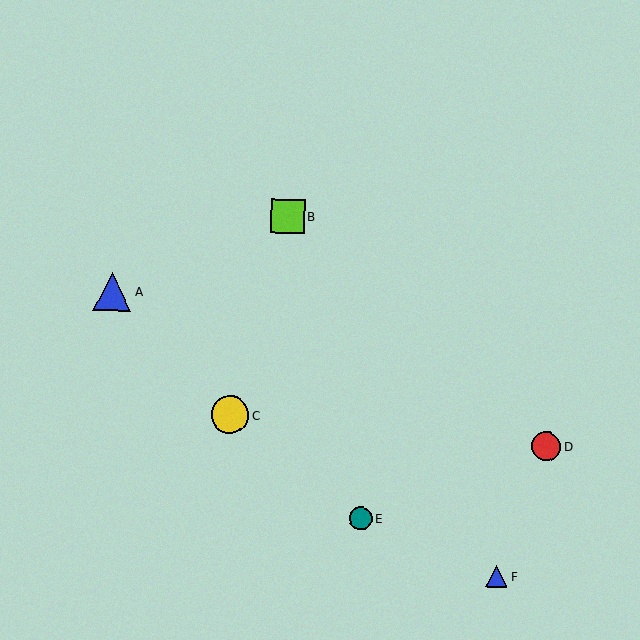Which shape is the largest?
The blue triangle (labeled A) is the largest.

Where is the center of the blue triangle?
The center of the blue triangle is at (112, 292).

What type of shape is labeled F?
Shape F is a blue triangle.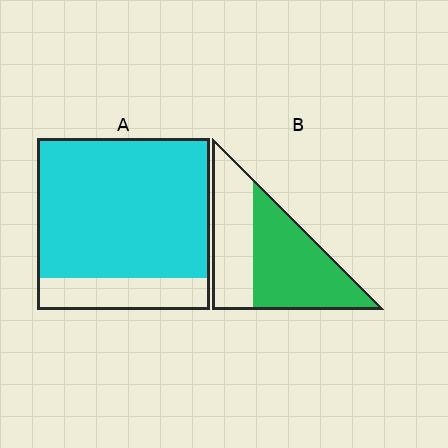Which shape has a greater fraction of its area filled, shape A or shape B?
Shape A.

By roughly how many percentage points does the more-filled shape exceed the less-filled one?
By roughly 25 percentage points (A over B).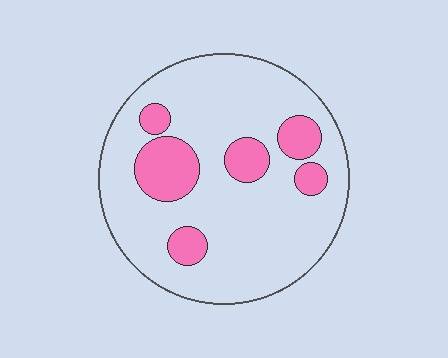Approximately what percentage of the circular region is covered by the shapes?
Approximately 20%.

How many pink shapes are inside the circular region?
6.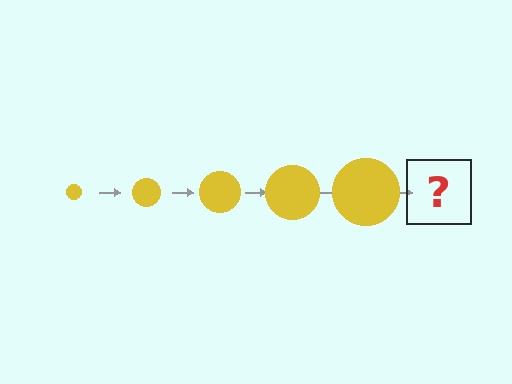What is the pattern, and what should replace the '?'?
The pattern is that the circle gets progressively larger each step. The '?' should be a yellow circle, larger than the previous one.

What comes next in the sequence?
The next element should be a yellow circle, larger than the previous one.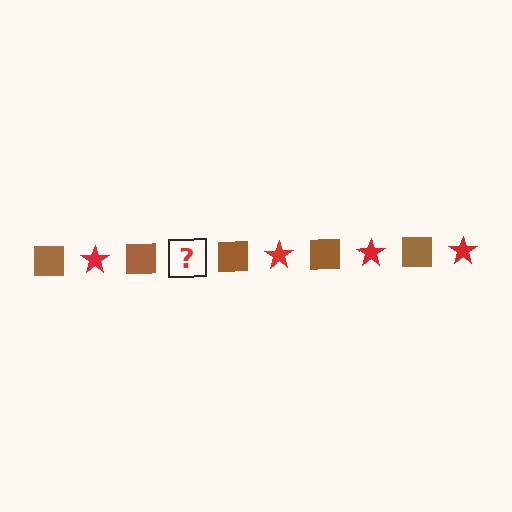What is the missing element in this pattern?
The missing element is a red star.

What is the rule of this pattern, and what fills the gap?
The rule is that the pattern alternates between brown square and red star. The gap should be filled with a red star.